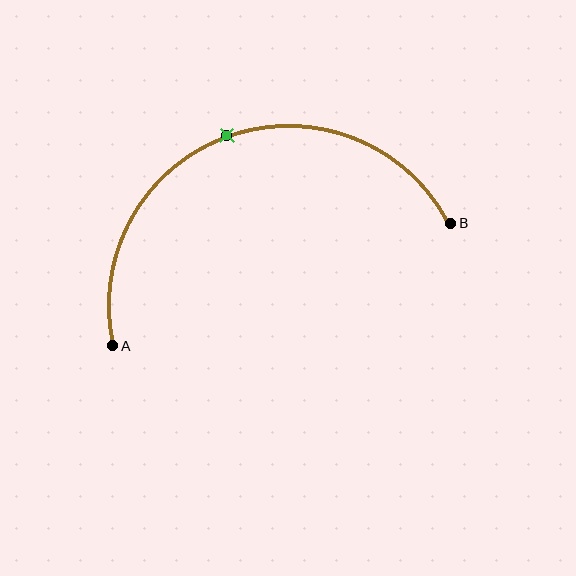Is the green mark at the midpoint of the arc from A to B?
Yes. The green mark lies on the arc at equal arc-length from both A and B — it is the arc midpoint.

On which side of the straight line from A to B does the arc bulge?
The arc bulges above the straight line connecting A and B.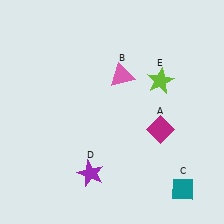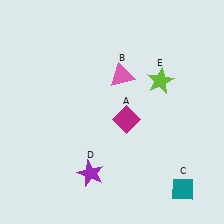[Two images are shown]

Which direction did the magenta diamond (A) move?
The magenta diamond (A) moved left.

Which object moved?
The magenta diamond (A) moved left.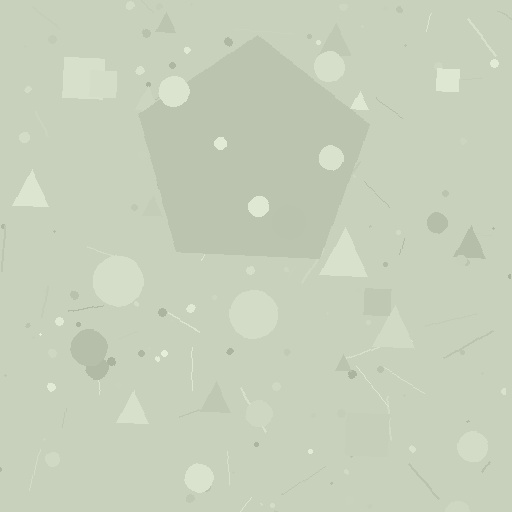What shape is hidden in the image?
A pentagon is hidden in the image.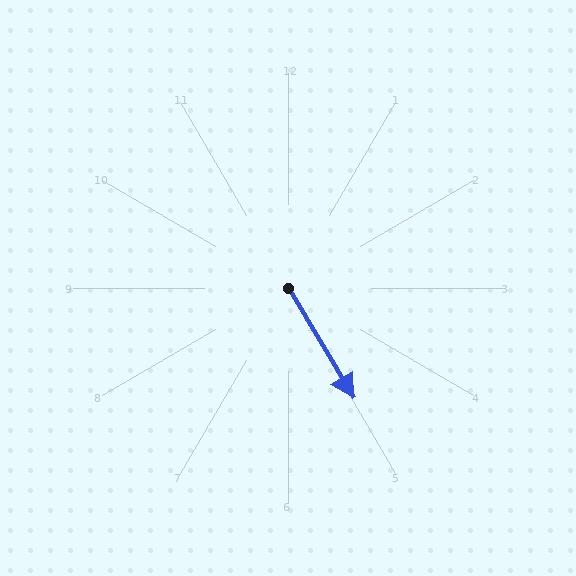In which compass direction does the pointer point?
Southeast.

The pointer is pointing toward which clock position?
Roughly 5 o'clock.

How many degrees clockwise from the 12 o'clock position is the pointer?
Approximately 149 degrees.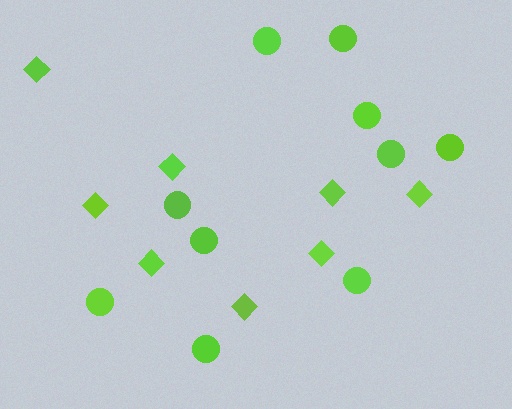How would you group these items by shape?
There are 2 groups: one group of diamonds (8) and one group of circles (10).